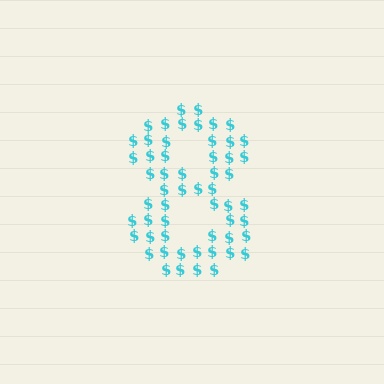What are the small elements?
The small elements are dollar signs.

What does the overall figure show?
The overall figure shows the digit 8.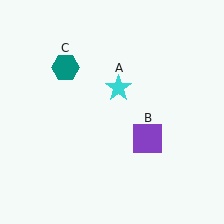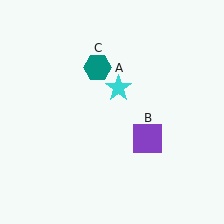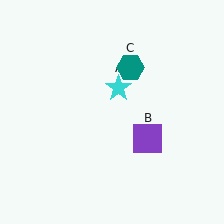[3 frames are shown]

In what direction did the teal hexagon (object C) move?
The teal hexagon (object C) moved right.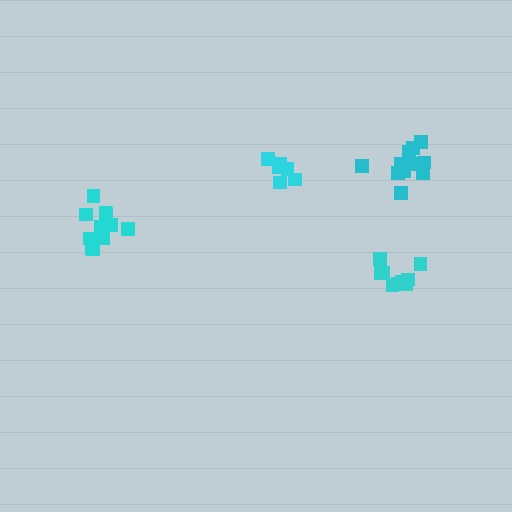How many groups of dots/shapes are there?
There are 4 groups.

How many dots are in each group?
Group 1: 6 dots, Group 2: 9 dots, Group 3: 12 dots, Group 4: 12 dots (39 total).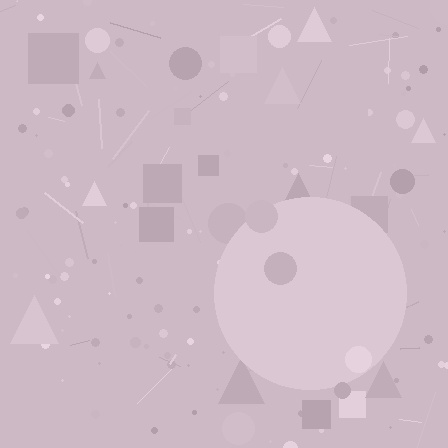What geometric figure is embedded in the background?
A circle is embedded in the background.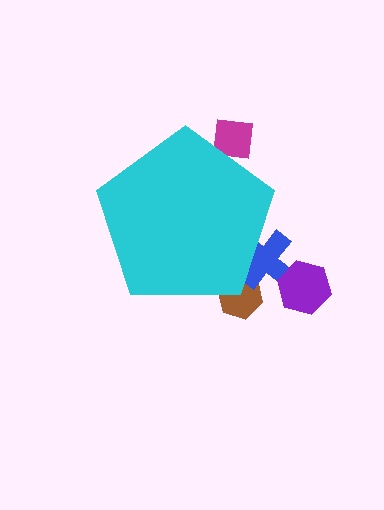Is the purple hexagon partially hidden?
No, the purple hexagon is fully visible.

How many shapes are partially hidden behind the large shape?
3 shapes are partially hidden.